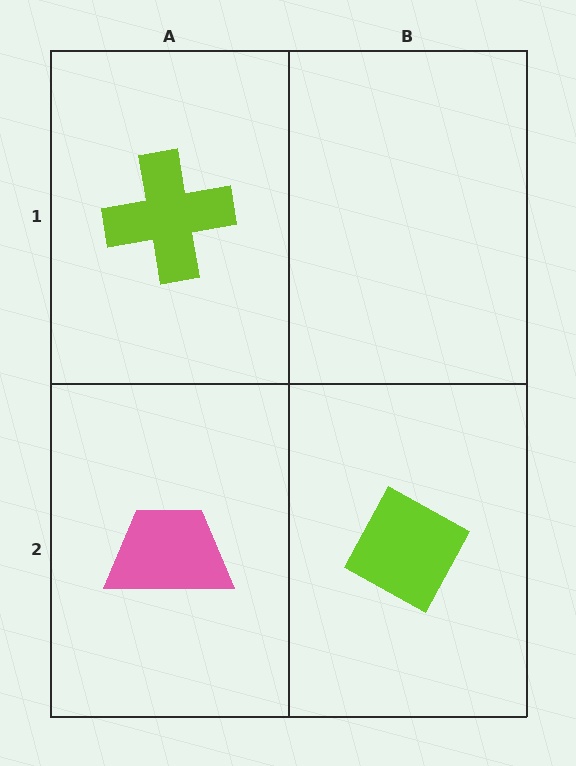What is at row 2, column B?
A lime diamond.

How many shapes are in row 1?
1 shape.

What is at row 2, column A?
A pink trapezoid.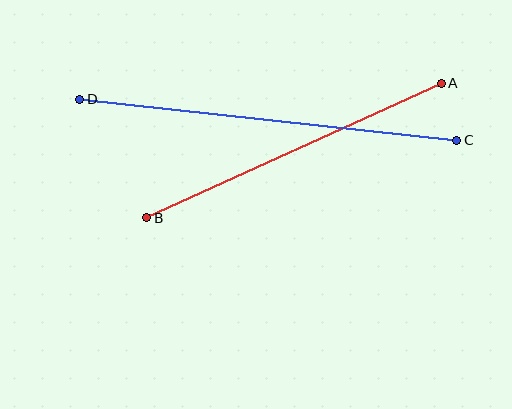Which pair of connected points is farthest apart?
Points C and D are farthest apart.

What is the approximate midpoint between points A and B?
The midpoint is at approximately (294, 151) pixels.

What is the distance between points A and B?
The distance is approximately 324 pixels.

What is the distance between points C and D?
The distance is approximately 380 pixels.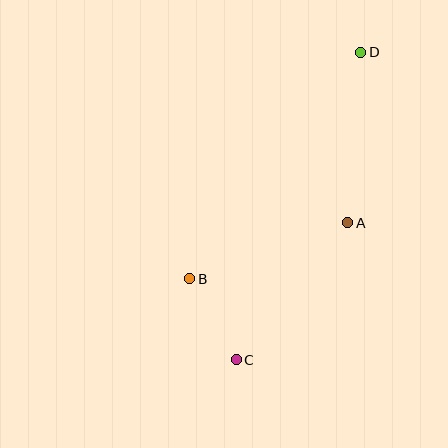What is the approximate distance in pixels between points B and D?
The distance between B and D is approximately 284 pixels.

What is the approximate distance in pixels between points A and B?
The distance between A and B is approximately 168 pixels.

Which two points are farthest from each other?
Points C and D are farthest from each other.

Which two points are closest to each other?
Points B and C are closest to each other.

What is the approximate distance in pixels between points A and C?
The distance between A and C is approximately 177 pixels.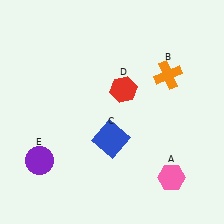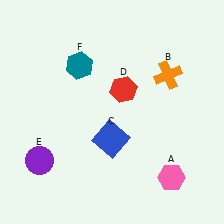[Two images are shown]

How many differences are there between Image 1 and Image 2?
There is 1 difference between the two images.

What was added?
A teal hexagon (F) was added in Image 2.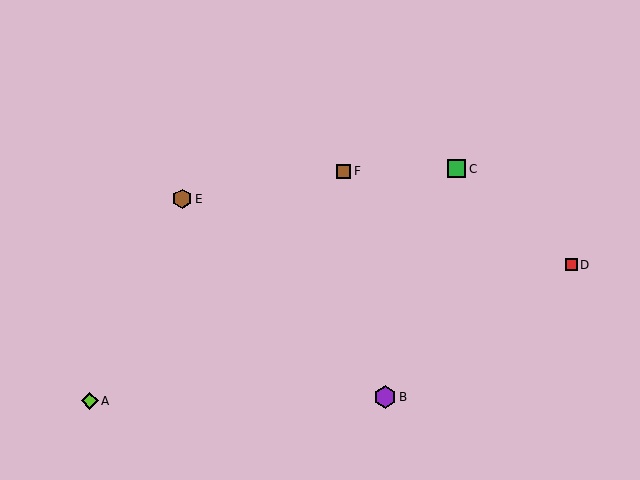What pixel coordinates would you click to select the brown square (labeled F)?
Click at (344, 171) to select the brown square F.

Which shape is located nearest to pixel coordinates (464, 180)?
The green square (labeled C) at (457, 169) is nearest to that location.